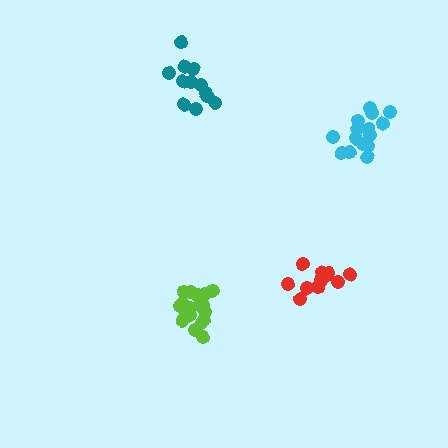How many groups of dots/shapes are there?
There are 4 groups.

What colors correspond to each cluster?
The clusters are colored: cyan, red, lime, teal.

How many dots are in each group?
Group 1: 15 dots, Group 2: 12 dots, Group 3: 18 dots, Group 4: 12 dots (57 total).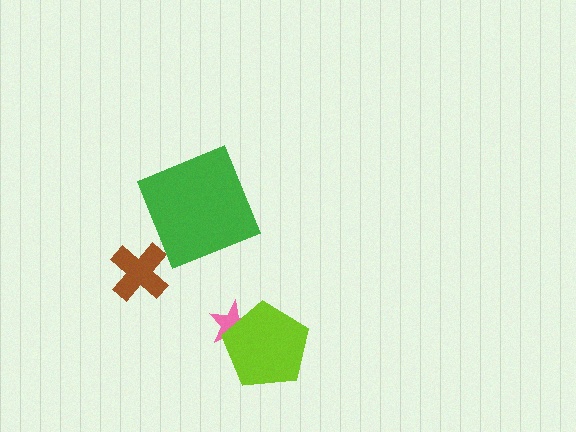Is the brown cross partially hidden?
No, no other shape covers it.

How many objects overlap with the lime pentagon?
1 object overlaps with the lime pentagon.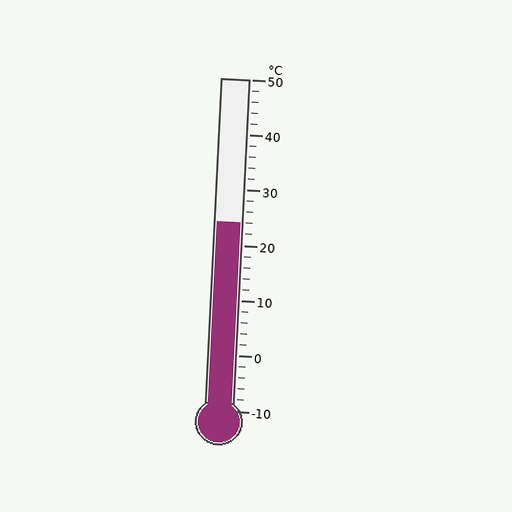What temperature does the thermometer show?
The thermometer shows approximately 24°C.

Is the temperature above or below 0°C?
The temperature is above 0°C.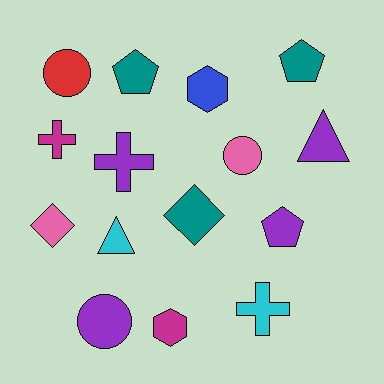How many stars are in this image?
There are no stars.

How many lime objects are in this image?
There are no lime objects.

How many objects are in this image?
There are 15 objects.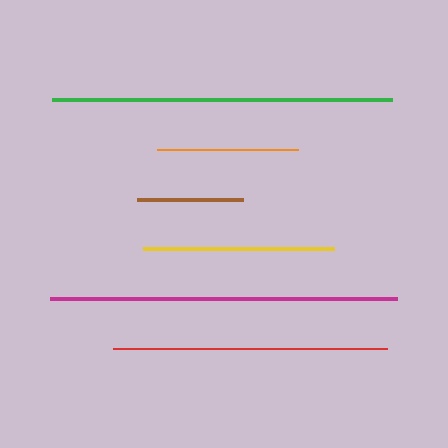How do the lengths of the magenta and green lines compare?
The magenta and green lines are approximately the same length.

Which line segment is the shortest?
The brown line is the shortest at approximately 105 pixels.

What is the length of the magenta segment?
The magenta segment is approximately 348 pixels long.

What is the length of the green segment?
The green segment is approximately 339 pixels long.